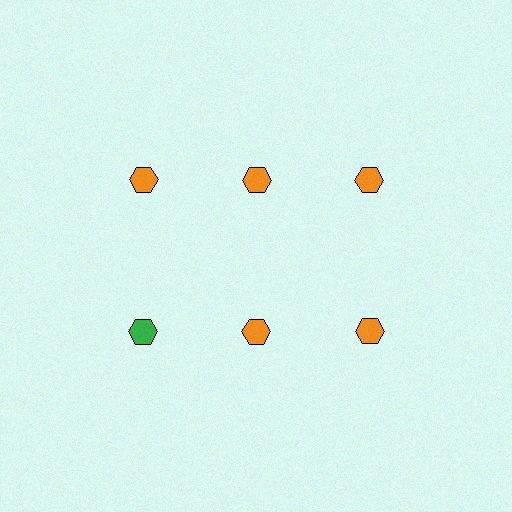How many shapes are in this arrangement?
There are 6 shapes arranged in a grid pattern.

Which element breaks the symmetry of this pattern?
The green hexagon in the second row, leftmost column breaks the symmetry. All other shapes are orange hexagons.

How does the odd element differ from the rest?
It has a different color: green instead of orange.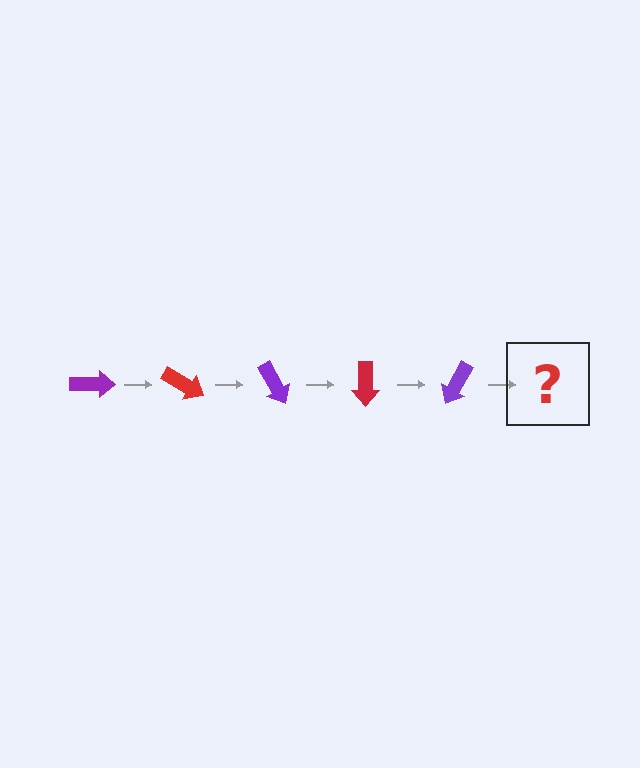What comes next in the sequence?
The next element should be a red arrow, rotated 150 degrees from the start.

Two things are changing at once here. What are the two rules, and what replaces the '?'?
The two rules are that it rotates 30 degrees each step and the color cycles through purple and red. The '?' should be a red arrow, rotated 150 degrees from the start.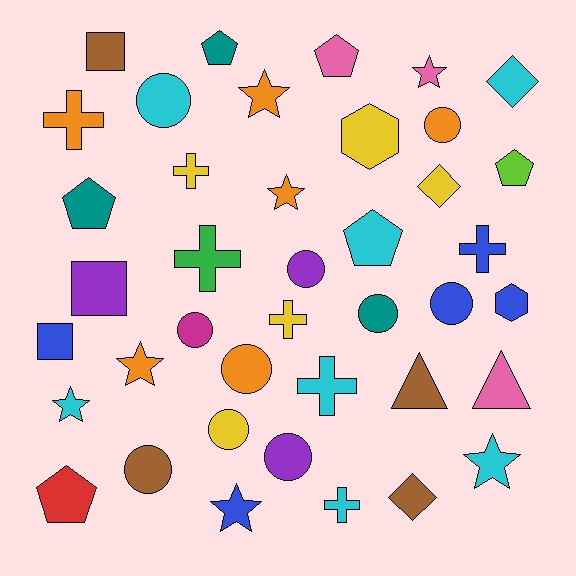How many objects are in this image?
There are 40 objects.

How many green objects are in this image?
There is 1 green object.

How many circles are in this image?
There are 10 circles.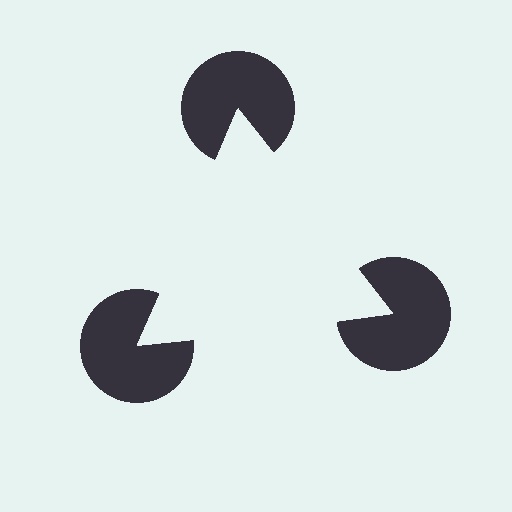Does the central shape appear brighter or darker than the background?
It typically appears slightly brighter than the background, even though no actual brightness change is drawn.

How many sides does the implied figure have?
3 sides.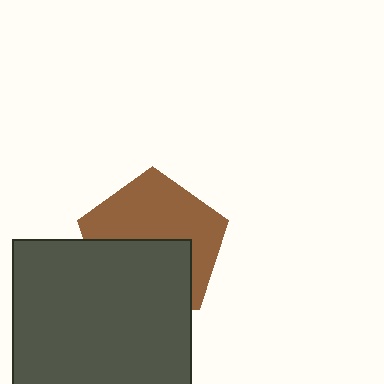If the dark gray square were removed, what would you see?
You would see the complete brown pentagon.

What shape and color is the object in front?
The object in front is a dark gray square.